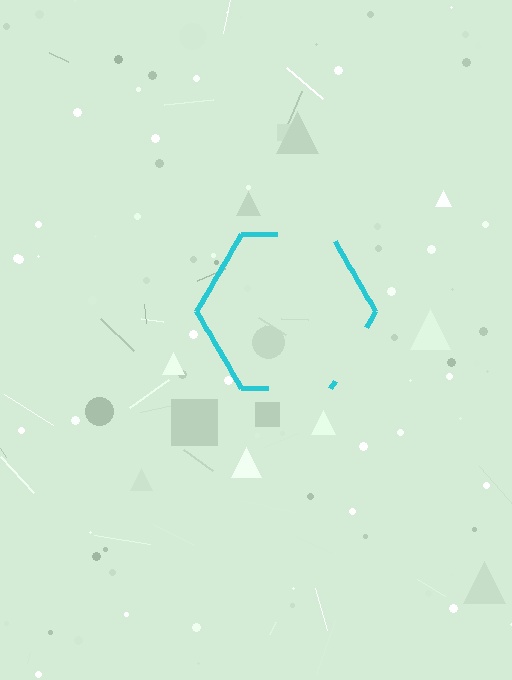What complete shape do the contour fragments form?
The contour fragments form a hexagon.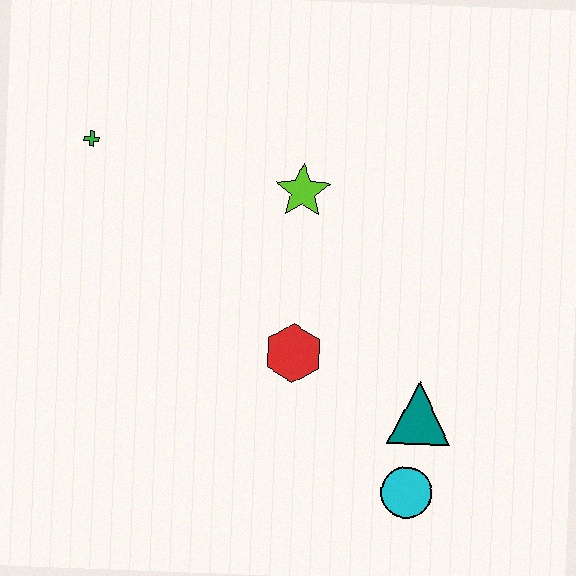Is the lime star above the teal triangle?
Yes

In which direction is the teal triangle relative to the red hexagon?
The teal triangle is to the right of the red hexagon.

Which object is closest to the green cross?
The lime star is closest to the green cross.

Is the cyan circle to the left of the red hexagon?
No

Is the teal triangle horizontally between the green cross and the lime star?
No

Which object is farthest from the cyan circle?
The green cross is farthest from the cyan circle.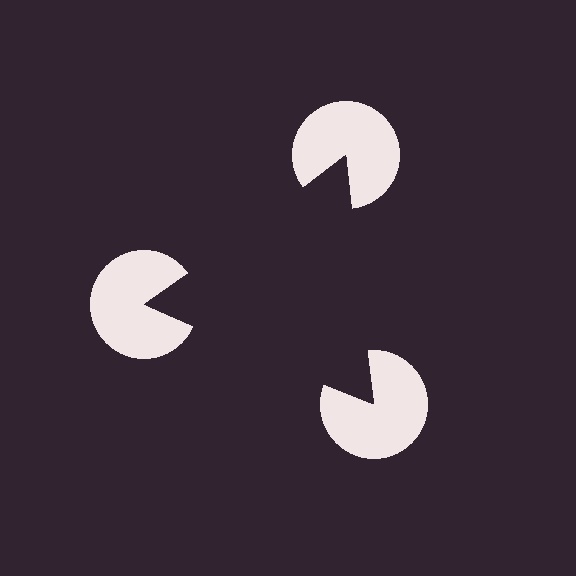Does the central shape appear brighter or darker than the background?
It typically appears slightly darker than the background, even though no actual brightness change is drawn.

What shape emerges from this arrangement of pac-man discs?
An illusory triangle — its edges are inferred from the aligned wedge cuts in the pac-man discs, not physically drawn.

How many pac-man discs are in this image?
There are 3 — one at each vertex of the illusory triangle.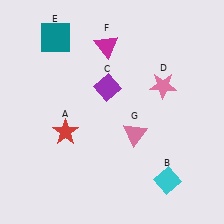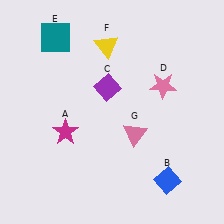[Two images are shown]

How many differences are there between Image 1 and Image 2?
There are 3 differences between the two images.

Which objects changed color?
A changed from red to magenta. B changed from cyan to blue. F changed from magenta to yellow.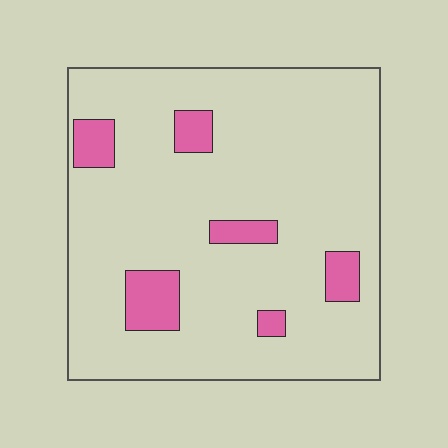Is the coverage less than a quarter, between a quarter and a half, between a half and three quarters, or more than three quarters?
Less than a quarter.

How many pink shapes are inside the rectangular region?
6.